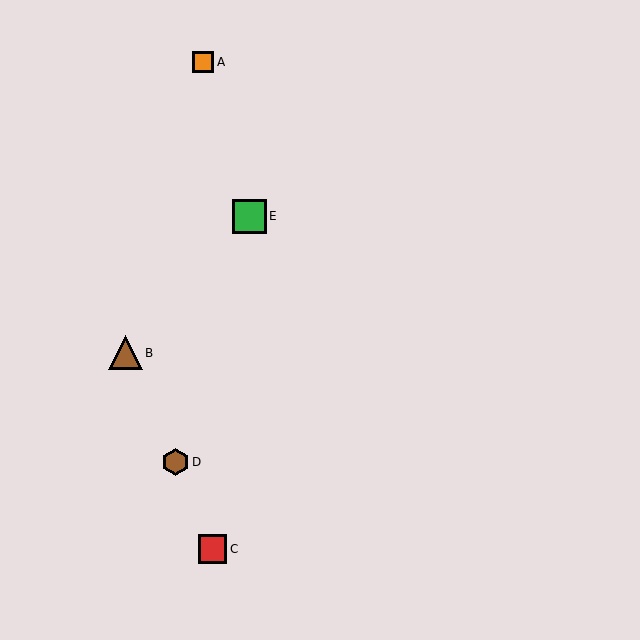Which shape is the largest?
The green square (labeled E) is the largest.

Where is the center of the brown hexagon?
The center of the brown hexagon is at (176, 462).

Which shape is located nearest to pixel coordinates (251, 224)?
The green square (labeled E) at (249, 216) is nearest to that location.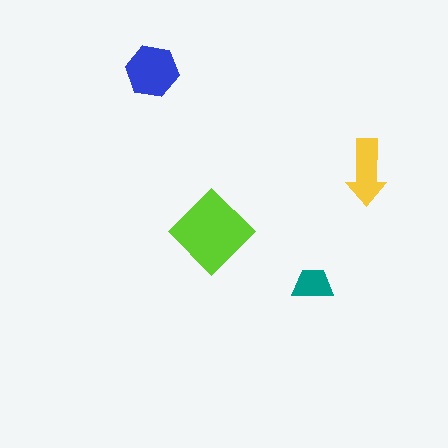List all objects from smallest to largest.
The teal trapezoid, the yellow arrow, the blue hexagon, the lime diamond.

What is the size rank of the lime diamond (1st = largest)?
1st.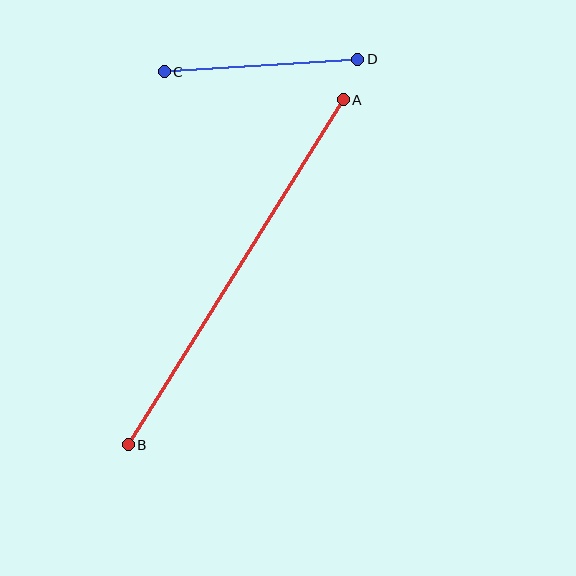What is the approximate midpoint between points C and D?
The midpoint is at approximately (261, 66) pixels.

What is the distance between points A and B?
The distance is approximately 407 pixels.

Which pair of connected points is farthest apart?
Points A and B are farthest apart.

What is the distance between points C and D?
The distance is approximately 194 pixels.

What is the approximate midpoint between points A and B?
The midpoint is at approximately (236, 272) pixels.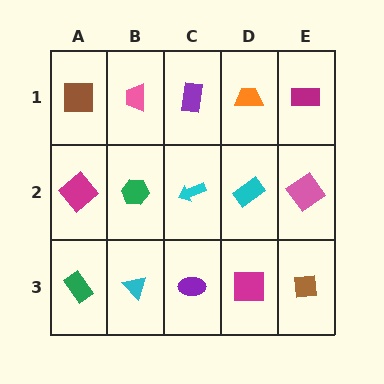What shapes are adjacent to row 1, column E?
A pink diamond (row 2, column E), an orange trapezoid (row 1, column D).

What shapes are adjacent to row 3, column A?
A magenta diamond (row 2, column A), a cyan triangle (row 3, column B).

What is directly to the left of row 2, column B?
A magenta diamond.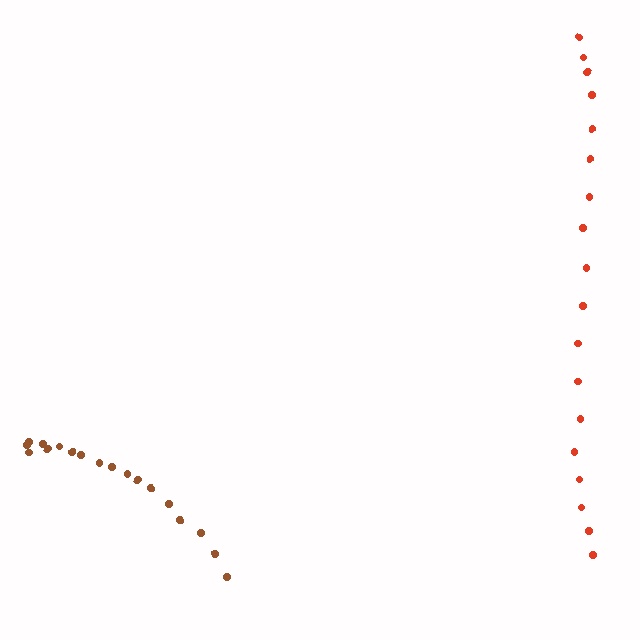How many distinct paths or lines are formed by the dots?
There are 2 distinct paths.